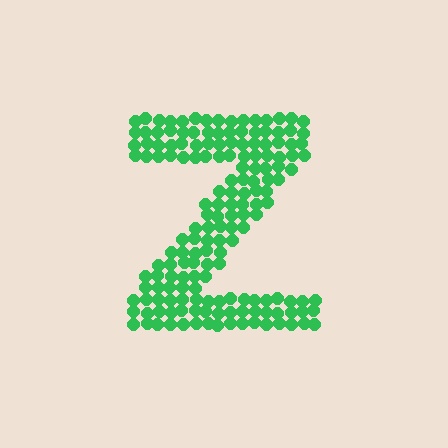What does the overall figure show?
The overall figure shows the letter Z.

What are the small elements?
The small elements are circles.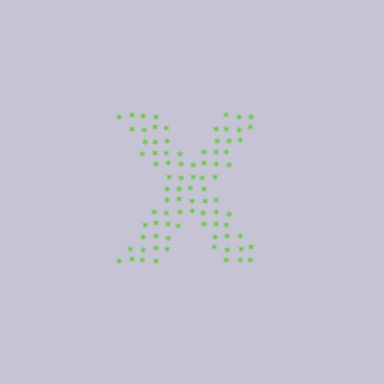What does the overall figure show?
The overall figure shows the letter X.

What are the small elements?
The small elements are asterisks.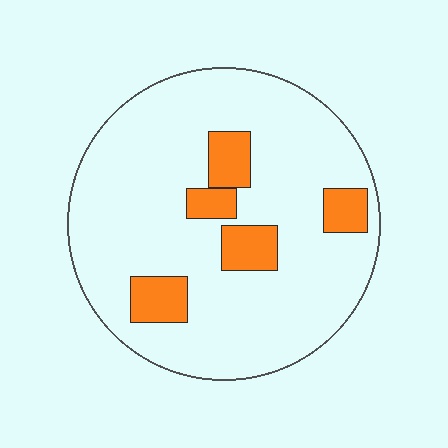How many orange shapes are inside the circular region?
5.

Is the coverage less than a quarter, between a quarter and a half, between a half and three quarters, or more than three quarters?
Less than a quarter.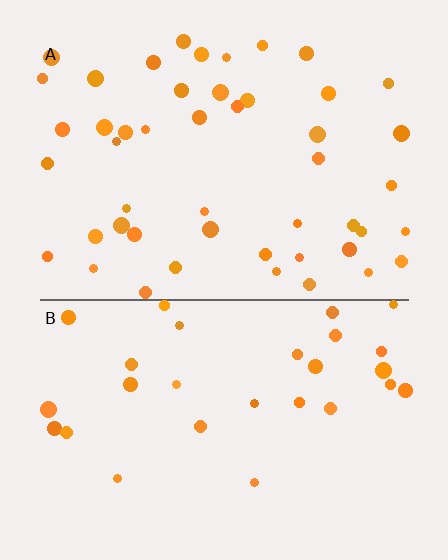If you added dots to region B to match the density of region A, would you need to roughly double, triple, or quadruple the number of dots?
Approximately double.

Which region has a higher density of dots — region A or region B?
A (the top).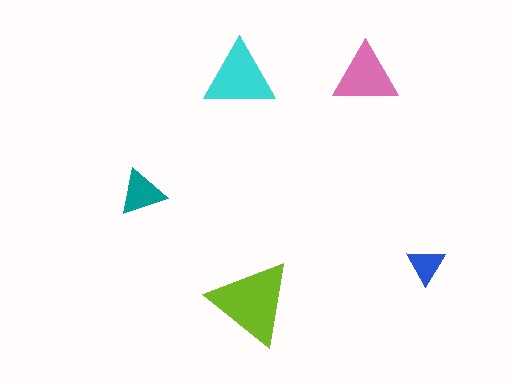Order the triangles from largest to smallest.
the lime one, the cyan one, the pink one, the teal one, the blue one.